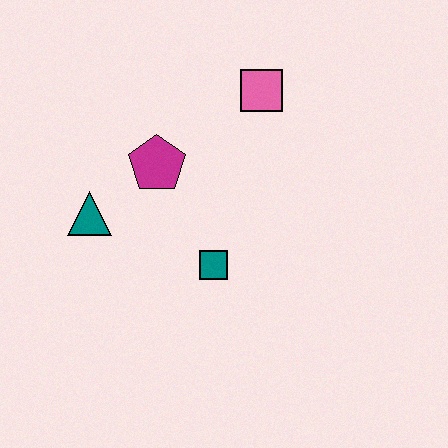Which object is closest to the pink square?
The magenta pentagon is closest to the pink square.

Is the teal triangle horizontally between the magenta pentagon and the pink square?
No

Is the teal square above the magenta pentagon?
No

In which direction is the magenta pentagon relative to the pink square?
The magenta pentagon is to the left of the pink square.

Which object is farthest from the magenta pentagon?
The pink square is farthest from the magenta pentagon.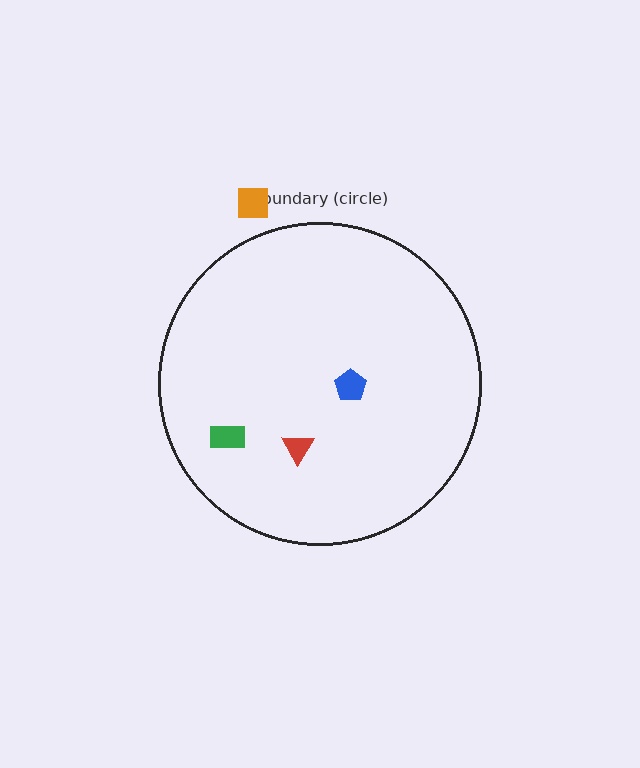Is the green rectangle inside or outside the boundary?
Inside.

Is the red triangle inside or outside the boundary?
Inside.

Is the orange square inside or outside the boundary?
Outside.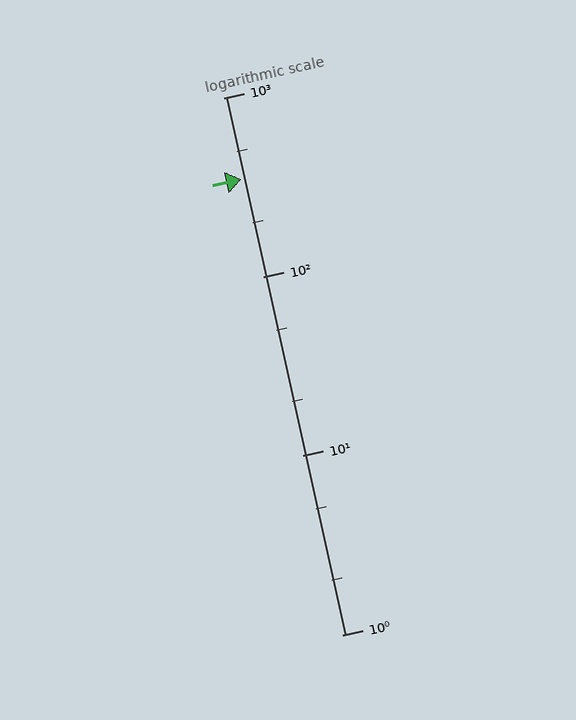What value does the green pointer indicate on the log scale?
The pointer indicates approximately 350.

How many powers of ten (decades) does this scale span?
The scale spans 3 decades, from 1 to 1000.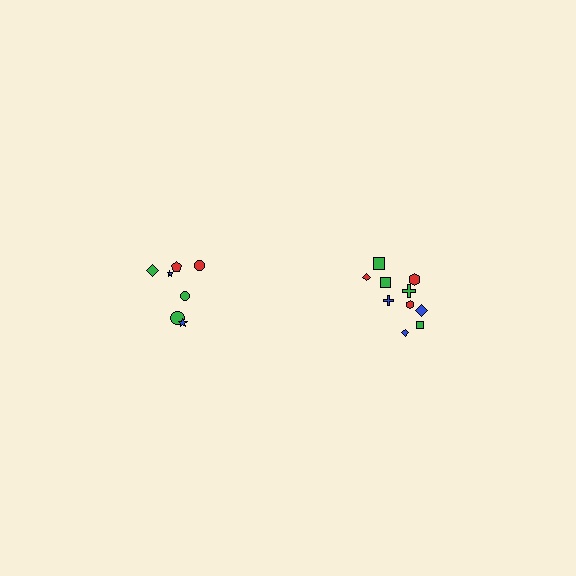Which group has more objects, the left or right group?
The right group.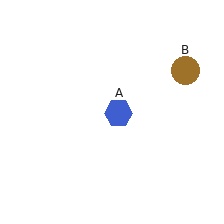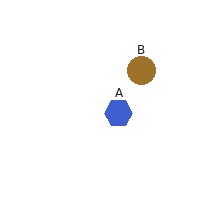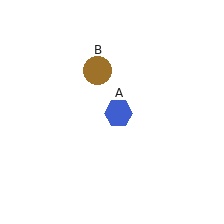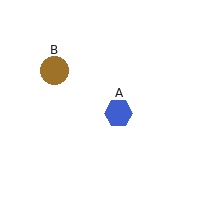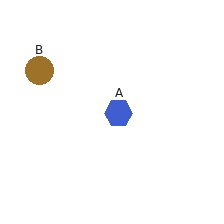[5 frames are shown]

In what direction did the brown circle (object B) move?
The brown circle (object B) moved left.